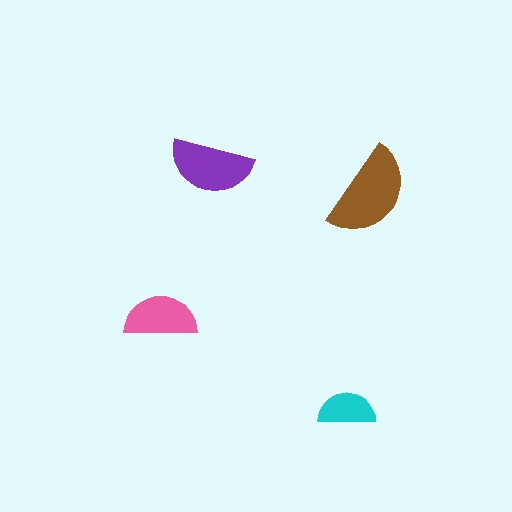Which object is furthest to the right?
The brown semicircle is rightmost.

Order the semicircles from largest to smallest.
the brown one, the purple one, the pink one, the cyan one.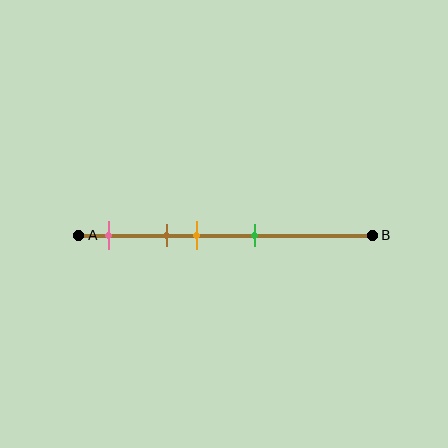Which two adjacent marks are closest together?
The brown and orange marks are the closest adjacent pair.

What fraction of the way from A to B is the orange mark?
The orange mark is approximately 40% (0.4) of the way from A to B.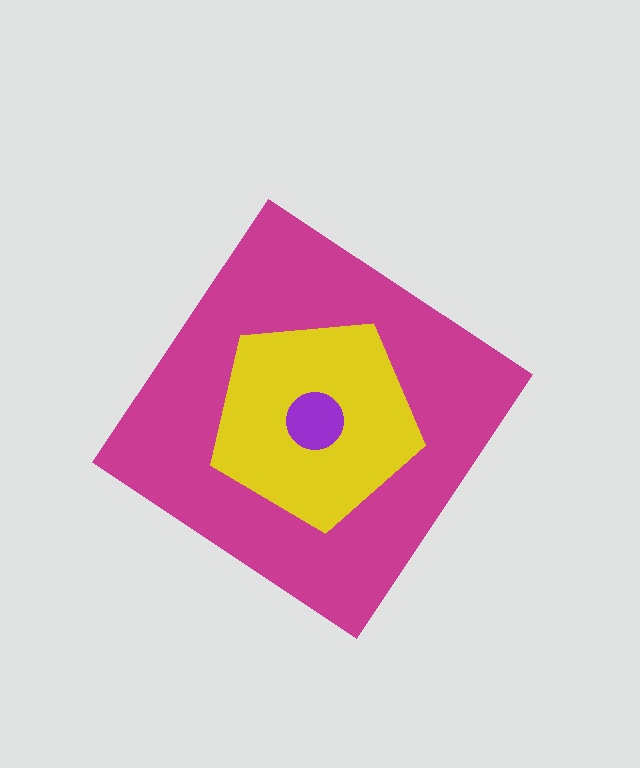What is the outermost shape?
The magenta diamond.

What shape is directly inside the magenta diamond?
The yellow pentagon.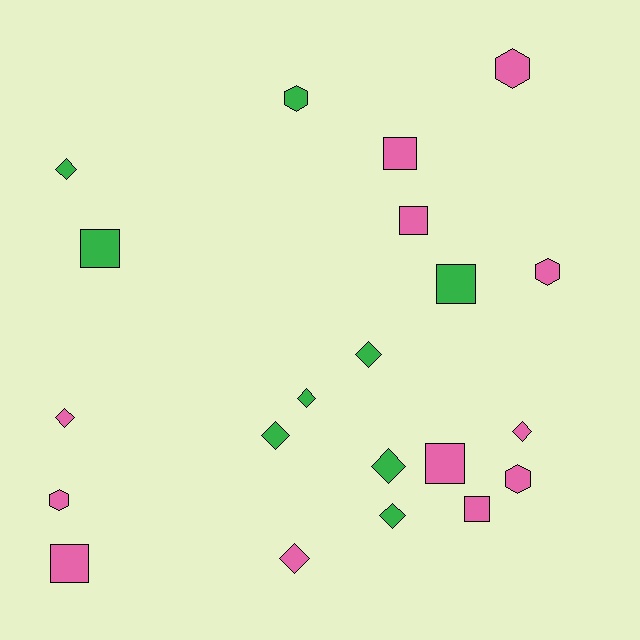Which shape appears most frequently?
Diamond, with 9 objects.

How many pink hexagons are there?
There are 4 pink hexagons.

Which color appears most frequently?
Pink, with 12 objects.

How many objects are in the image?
There are 21 objects.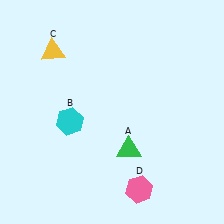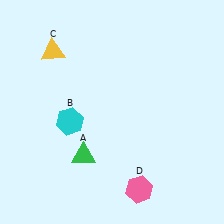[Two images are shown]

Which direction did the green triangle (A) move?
The green triangle (A) moved left.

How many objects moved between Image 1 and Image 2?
1 object moved between the two images.